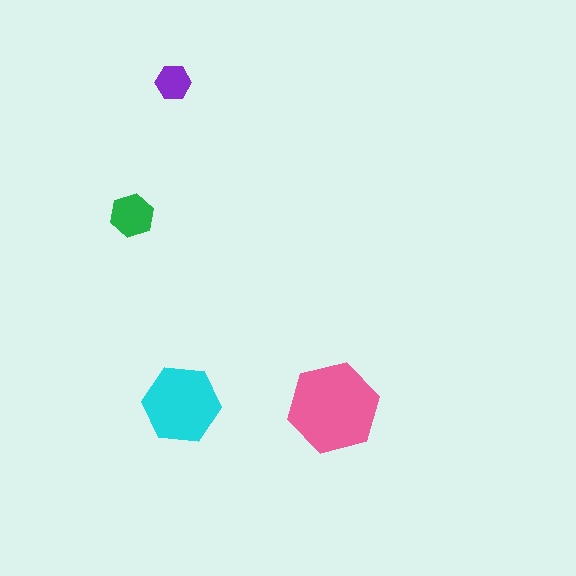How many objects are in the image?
There are 4 objects in the image.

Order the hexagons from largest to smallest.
the pink one, the cyan one, the green one, the purple one.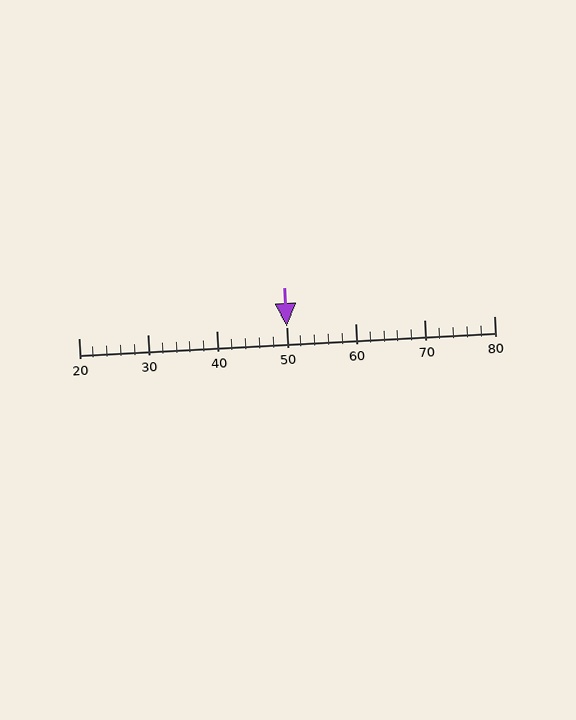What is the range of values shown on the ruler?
The ruler shows values from 20 to 80.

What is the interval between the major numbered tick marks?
The major tick marks are spaced 10 units apart.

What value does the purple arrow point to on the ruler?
The purple arrow points to approximately 50.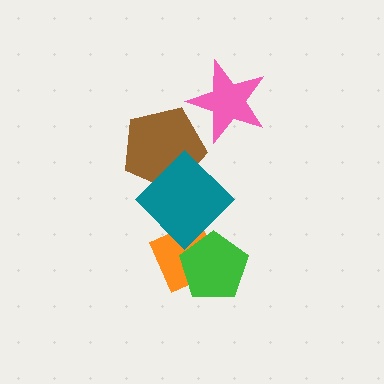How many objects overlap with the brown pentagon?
1 object overlaps with the brown pentagon.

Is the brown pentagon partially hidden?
Yes, it is partially covered by another shape.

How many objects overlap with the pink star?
0 objects overlap with the pink star.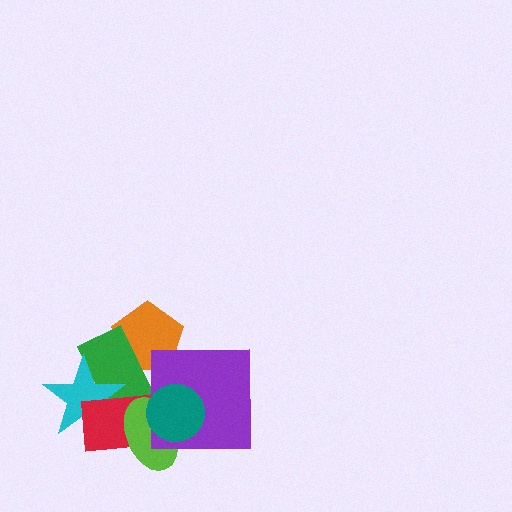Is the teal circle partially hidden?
No, no other shape covers it.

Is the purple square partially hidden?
Yes, it is partially covered by another shape.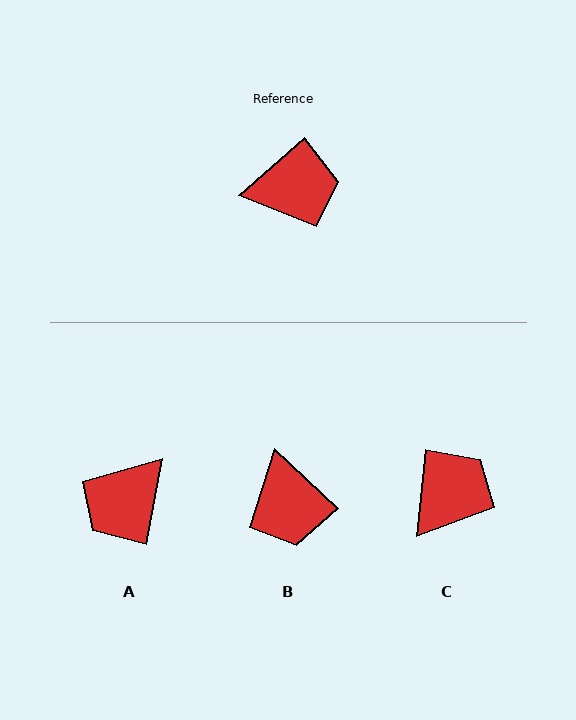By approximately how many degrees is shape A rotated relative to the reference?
Approximately 142 degrees clockwise.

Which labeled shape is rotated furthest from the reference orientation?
A, about 142 degrees away.